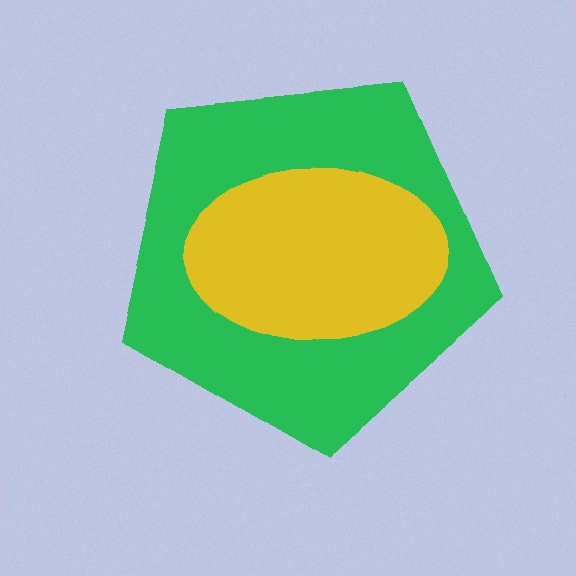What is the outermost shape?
The green pentagon.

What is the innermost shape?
The yellow ellipse.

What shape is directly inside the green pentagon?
The yellow ellipse.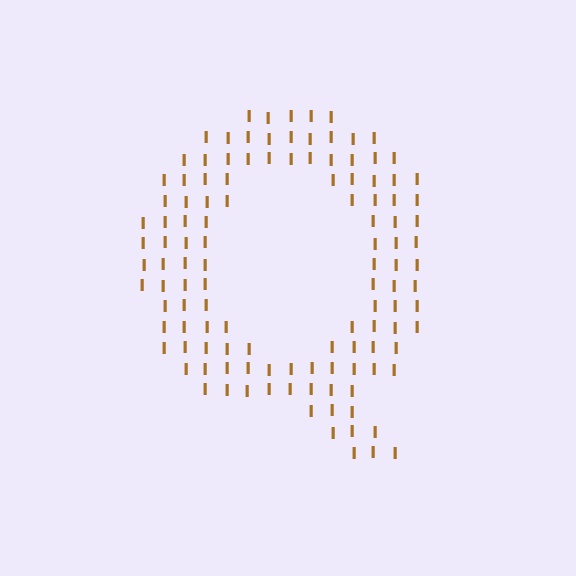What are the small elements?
The small elements are letter I's.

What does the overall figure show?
The overall figure shows the letter Q.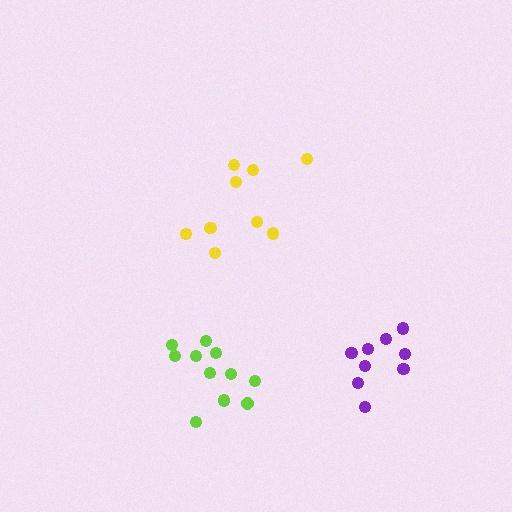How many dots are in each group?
Group 1: 9 dots, Group 2: 11 dots, Group 3: 9 dots (29 total).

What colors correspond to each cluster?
The clusters are colored: yellow, lime, purple.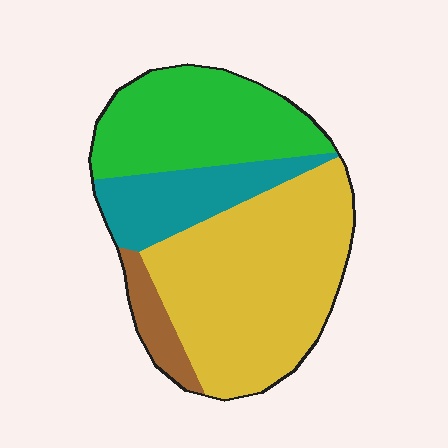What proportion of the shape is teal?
Teal covers 16% of the shape.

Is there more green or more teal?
Green.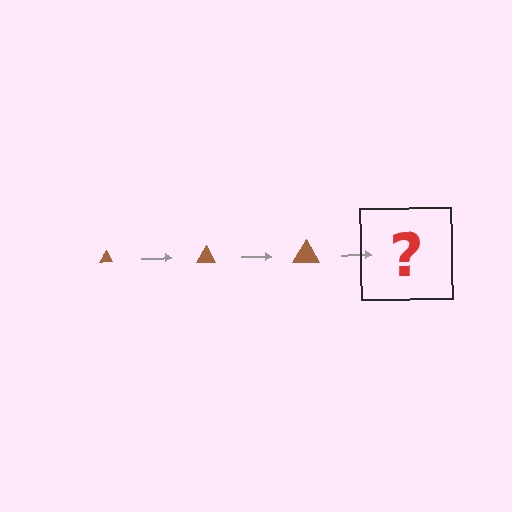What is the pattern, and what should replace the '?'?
The pattern is that the triangle gets progressively larger each step. The '?' should be a brown triangle, larger than the previous one.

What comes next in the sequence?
The next element should be a brown triangle, larger than the previous one.